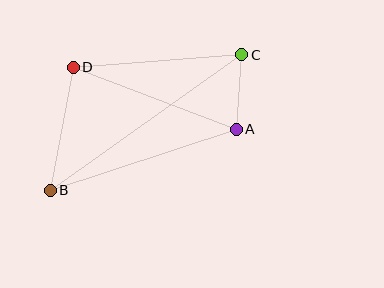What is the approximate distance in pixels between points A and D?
The distance between A and D is approximately 174 pixels.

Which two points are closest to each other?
Points A and C are closest to each other.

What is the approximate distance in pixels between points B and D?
The distance between B and D is approximately 125 pixels.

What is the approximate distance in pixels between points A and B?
The distance between A and B is approximately 196 pixels.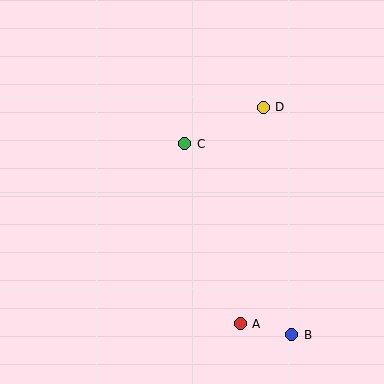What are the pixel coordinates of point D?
Point D is at (263, 107).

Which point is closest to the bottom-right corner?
Point B is closest to the bottom-right corner.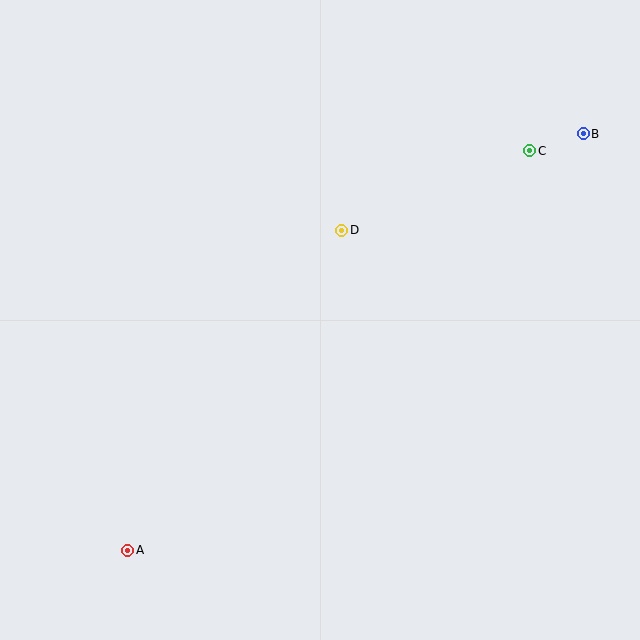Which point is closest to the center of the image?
Point D at (342, 230) is closest to the center.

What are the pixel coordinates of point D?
Point D is at (342, 230).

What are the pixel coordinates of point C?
Point C is at (530, 151).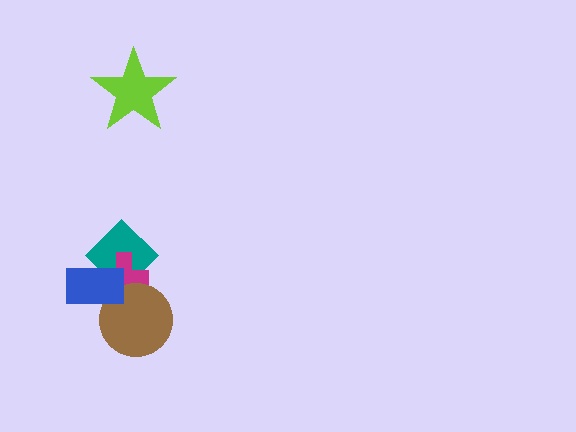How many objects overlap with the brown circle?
3 objects overlap with the brown circle.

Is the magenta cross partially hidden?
Yes, it is partially covered by another shape.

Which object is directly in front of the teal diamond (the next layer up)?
The magenta cross is directly in front of the teal diamond.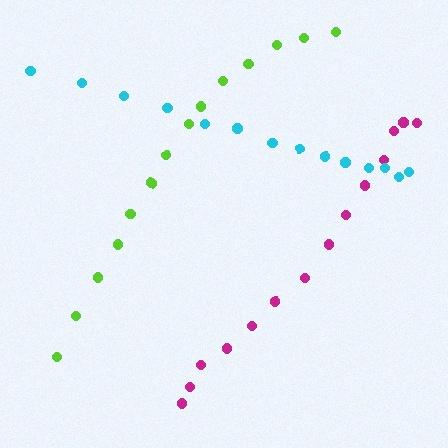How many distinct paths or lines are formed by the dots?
There are 3 distinct paths.